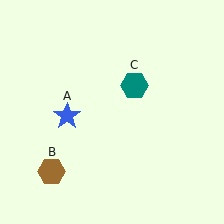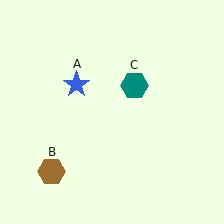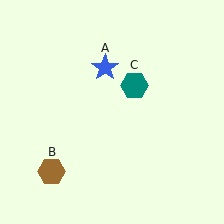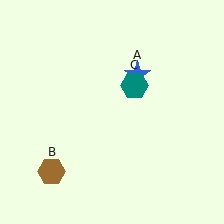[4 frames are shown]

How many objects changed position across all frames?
1 object changed position: blue star (object A).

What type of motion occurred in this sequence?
The blue star (object A) rotated clockwise around the center of the scene.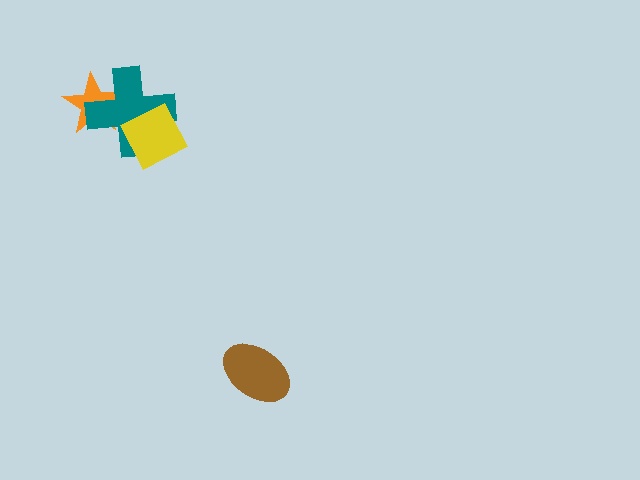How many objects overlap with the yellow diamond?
1 object overlaps with the yellow diamond.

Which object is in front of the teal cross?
The yellow diamond is in front of the teal cross.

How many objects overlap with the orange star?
1 object overlaps with the orange star.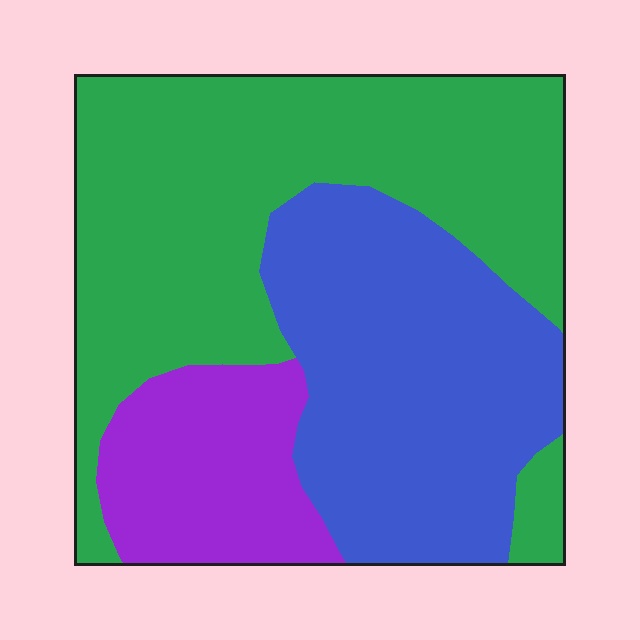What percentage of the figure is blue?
Blue covers roughly 35% of the figure.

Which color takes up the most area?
Green, at roughly 50%.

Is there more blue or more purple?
Blue.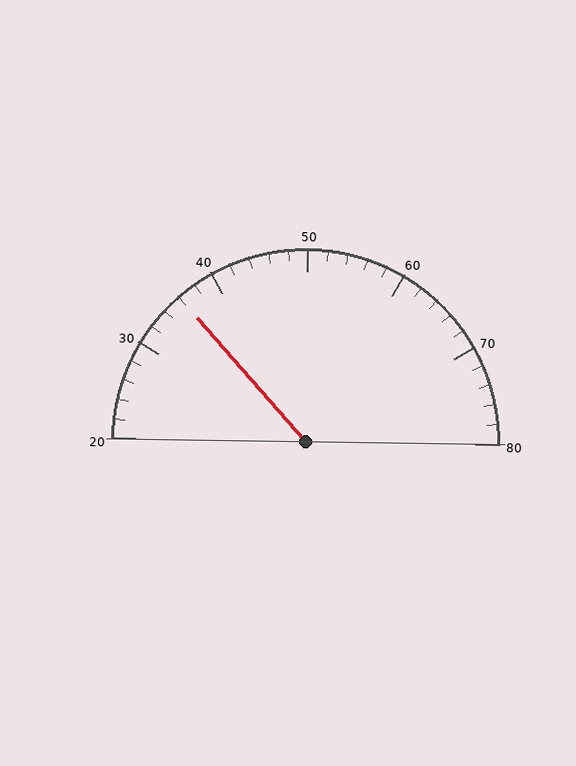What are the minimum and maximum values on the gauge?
The gauge ranges from 20 to 80.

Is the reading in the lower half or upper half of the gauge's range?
The reading is in the lower half of the range (20 to 80).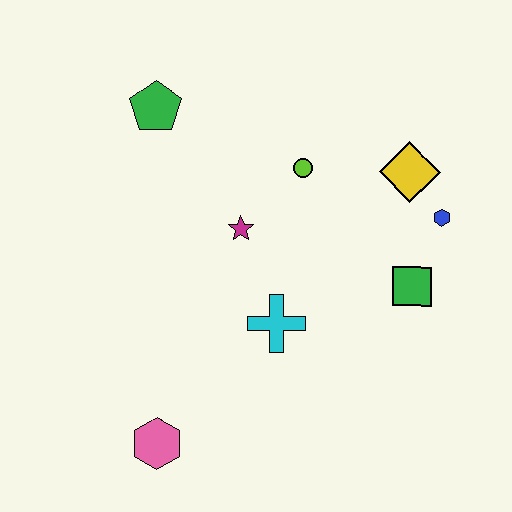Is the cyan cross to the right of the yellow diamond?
No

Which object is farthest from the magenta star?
The pink hexagon is farthest from the magenta star.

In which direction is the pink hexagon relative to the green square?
The pink hexagon is to the left of the green square.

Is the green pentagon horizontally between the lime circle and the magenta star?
No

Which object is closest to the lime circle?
The magenta star is closest to the lime circle.